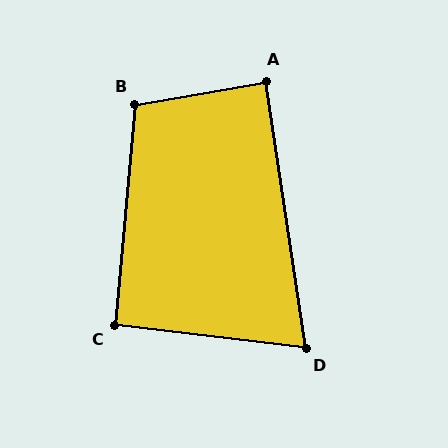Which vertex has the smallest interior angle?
D, at approximately 75 degrees.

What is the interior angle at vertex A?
Approximately 88 degrees (approximately right).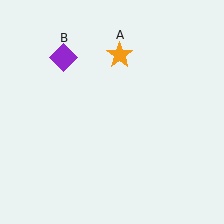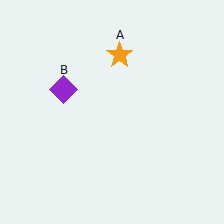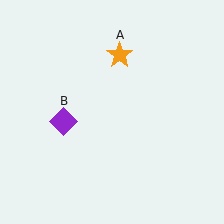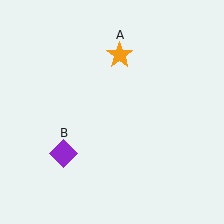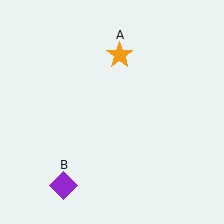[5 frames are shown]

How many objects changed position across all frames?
1 object changed position: purple diamond (object B).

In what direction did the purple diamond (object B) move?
The purple diamond (object B) moved down.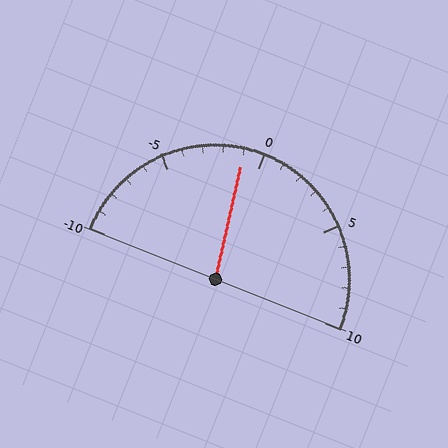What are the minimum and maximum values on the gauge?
The gauge ranges from -10 to 10.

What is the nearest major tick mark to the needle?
The nearest major tick mark is 0.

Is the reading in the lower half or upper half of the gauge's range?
The reading is in the lower half of the range (-10 to 10).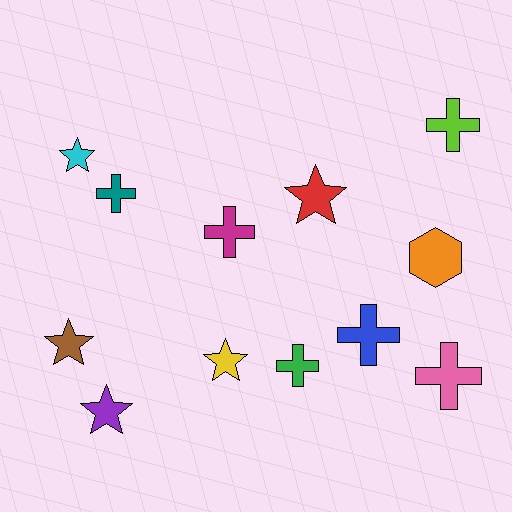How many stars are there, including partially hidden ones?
There are 5 stars.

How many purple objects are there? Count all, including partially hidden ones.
There is 1 purple object.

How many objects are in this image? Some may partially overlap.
There are 12 objects.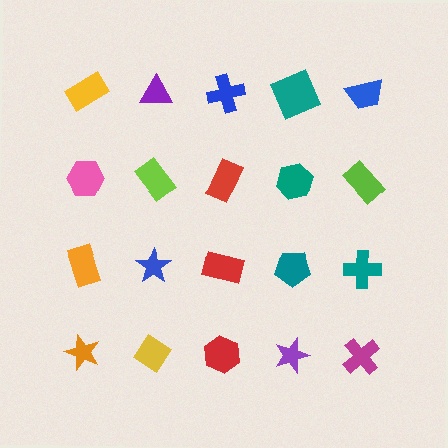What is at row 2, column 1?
A pink hexagon.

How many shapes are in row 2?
5 shapes.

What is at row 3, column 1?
An orange rectangle.